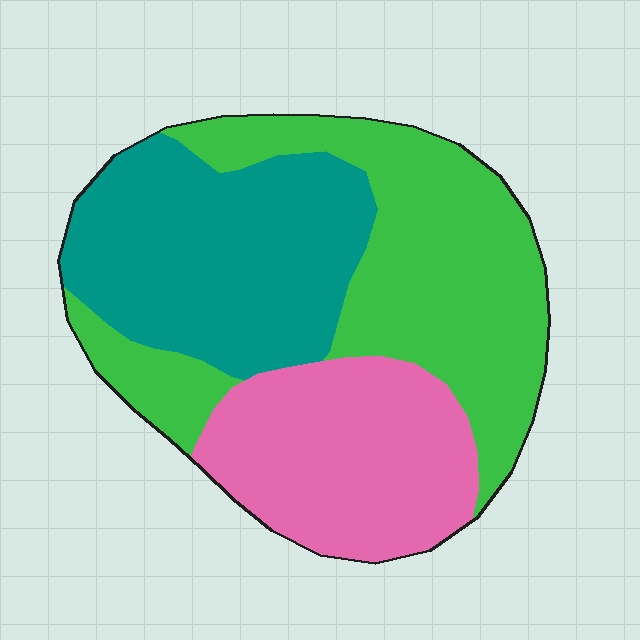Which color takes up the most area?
Green, at roughly 40%.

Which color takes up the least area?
Pink, at roughly 25%.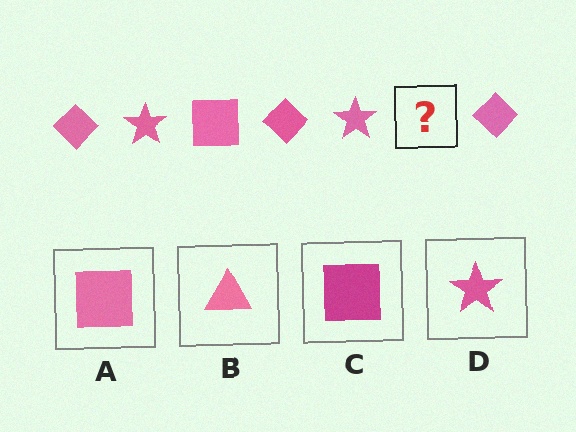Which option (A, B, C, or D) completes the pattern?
A.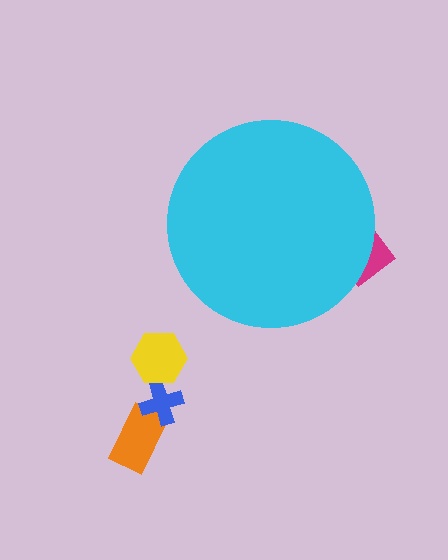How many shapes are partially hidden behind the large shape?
1 shape is partially hidden.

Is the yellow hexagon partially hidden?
No, the yellow hexagon is fully visible.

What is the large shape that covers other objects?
A cyan circle.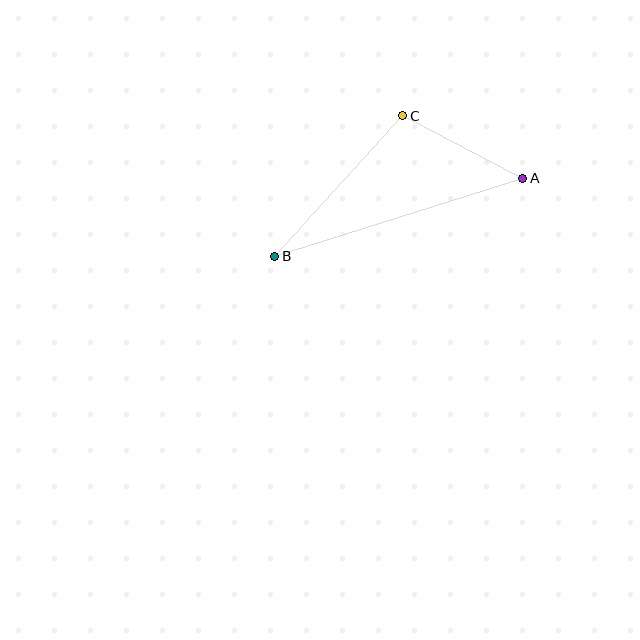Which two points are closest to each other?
Points A and C are closest to each other.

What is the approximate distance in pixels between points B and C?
The distance between B and C is approximately 190 pixels.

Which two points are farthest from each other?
Points A and B are farthest from each other.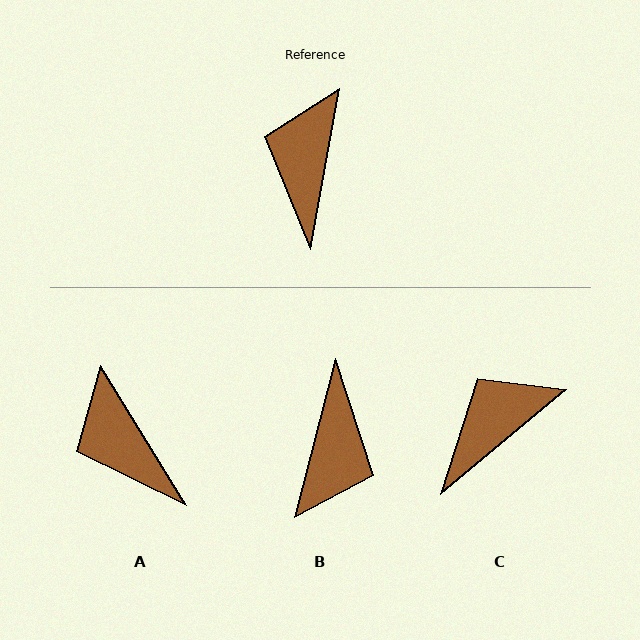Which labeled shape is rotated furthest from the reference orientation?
B, about 176 degrees away.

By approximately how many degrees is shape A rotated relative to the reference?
Approximately 42 degrees counter-clockwise.